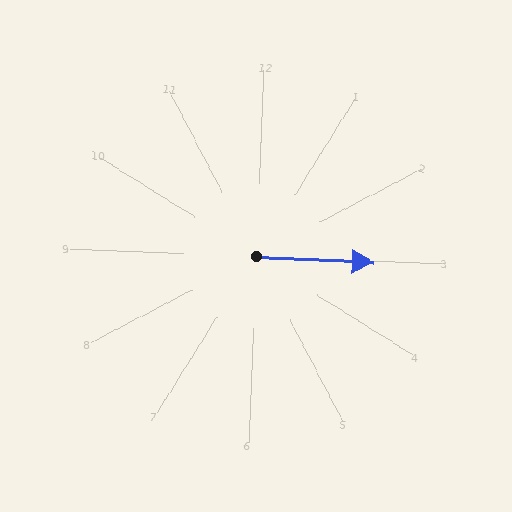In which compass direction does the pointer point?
East.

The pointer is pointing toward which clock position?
Roughly 3 o'clock.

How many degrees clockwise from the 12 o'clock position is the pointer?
Approximately 91 degrees.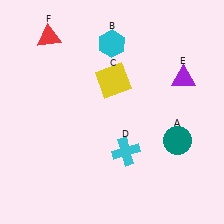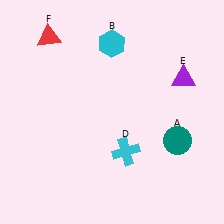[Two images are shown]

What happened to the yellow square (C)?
The yellow square (C) was removed in Image 2. It was in the top-right area of Image 1.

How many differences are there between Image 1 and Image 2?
There is 1 difference between the two images.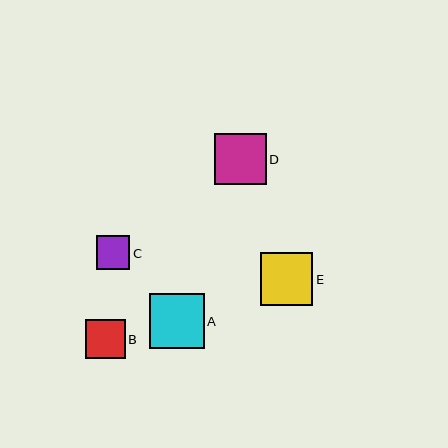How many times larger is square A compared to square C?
Square A is approximately 1.6 times the size of square C.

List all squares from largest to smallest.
From largest to smallest: A, E, D, B, C.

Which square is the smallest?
Square C is the smallest with a size of approximately 34 pixels.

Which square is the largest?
Square A is the largest with a size of approximately 55 pixels.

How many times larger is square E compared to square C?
Square E is approximately 1.6 times the size of square C.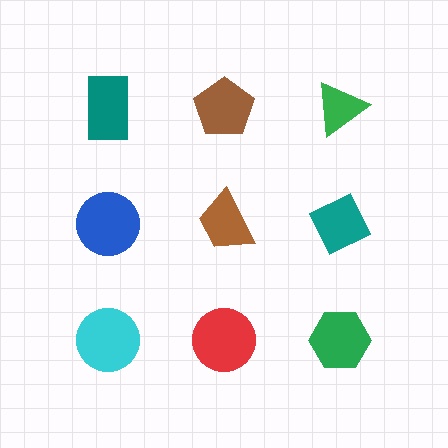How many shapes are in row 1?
3 shapes.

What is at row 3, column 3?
A green hexagon.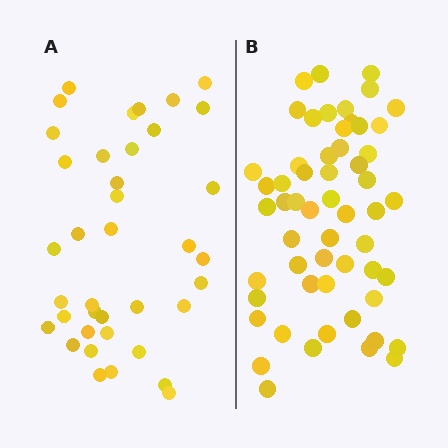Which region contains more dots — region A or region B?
Region B (the right region) has more dots.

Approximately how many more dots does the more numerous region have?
Region B has approximately 20 more dots than region A.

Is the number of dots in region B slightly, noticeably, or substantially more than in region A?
Region B has substantially more. The ratio is roughly 1.5 to 1.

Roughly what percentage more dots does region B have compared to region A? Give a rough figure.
About 45% more.